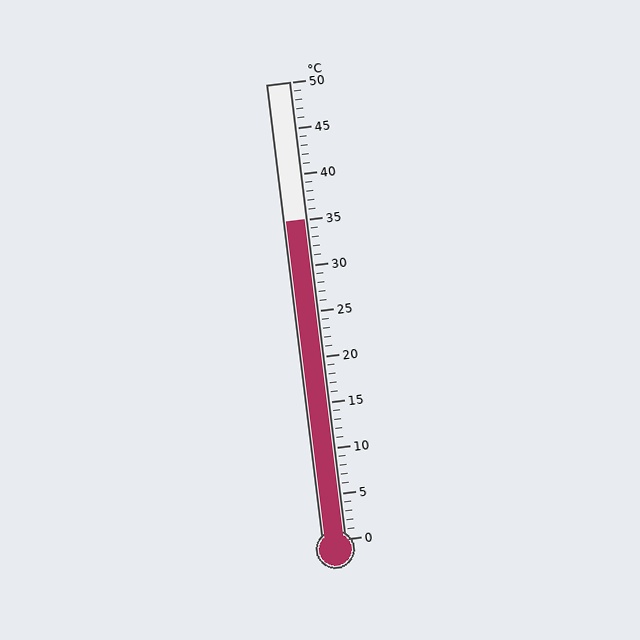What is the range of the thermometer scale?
The thermometer scale ranges from 0°C to 50°C.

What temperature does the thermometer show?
The thermometer shows approximately 35°C.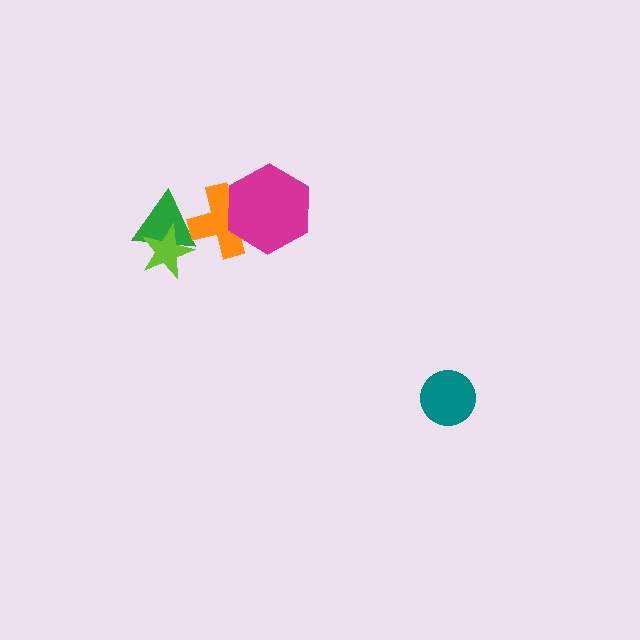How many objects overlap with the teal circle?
0 objects overlap with the teal circle.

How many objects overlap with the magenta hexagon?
1 object overlaps with the magenta hexagon.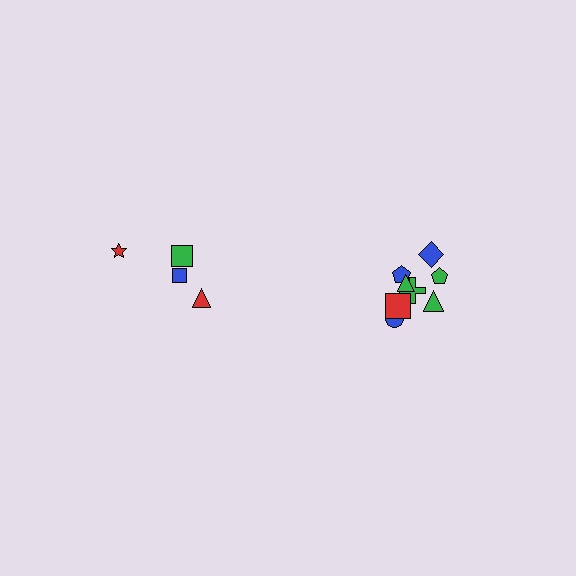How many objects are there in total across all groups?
There are 12 objects.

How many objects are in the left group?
There are 4 objects.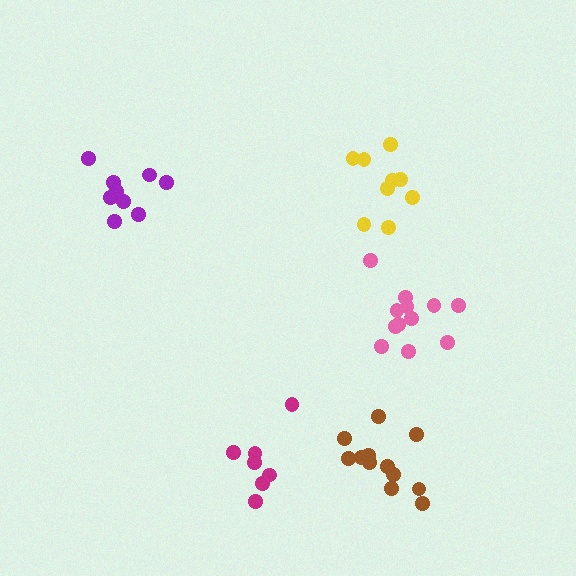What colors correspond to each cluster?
The clusters are colored: magenta, yellow, brown, purple, pink.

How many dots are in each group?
Group 1: 7 dots, Group 2: 9 dots, Group 3: 12 dots, Group 4: 9 dots, Group 5: 12 dots (49 total).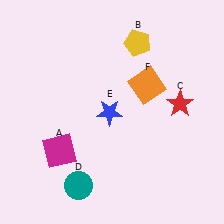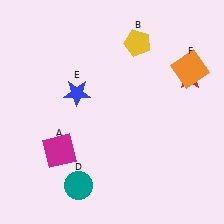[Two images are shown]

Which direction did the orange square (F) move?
The orange square (F) moved right.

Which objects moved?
The objects that moved are: the red star (C), the blue star (E), the orange square (F).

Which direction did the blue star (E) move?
The blue star (E) moved left.